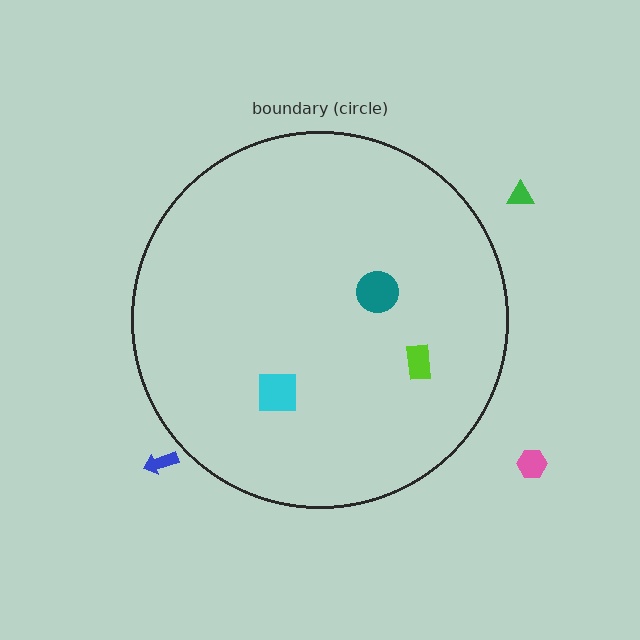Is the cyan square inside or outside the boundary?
Inside.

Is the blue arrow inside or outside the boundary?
Outside.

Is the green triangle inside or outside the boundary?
Outside.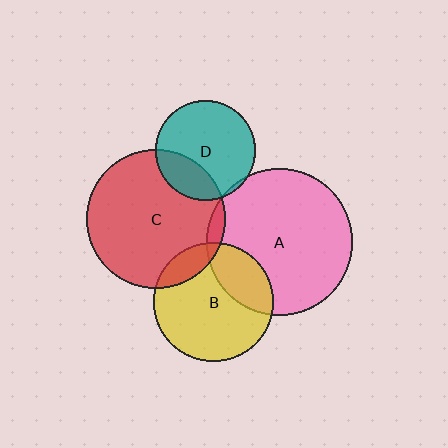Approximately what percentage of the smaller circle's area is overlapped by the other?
Approximately 25%.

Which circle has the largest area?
Circle A (pink).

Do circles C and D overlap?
Yes.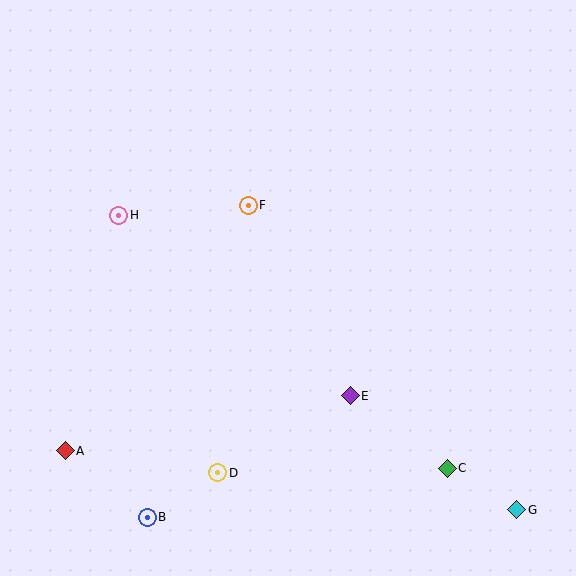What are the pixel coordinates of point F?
Point F is at (248, 205).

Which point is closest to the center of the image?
Point F at (248, 205) is closest to the center.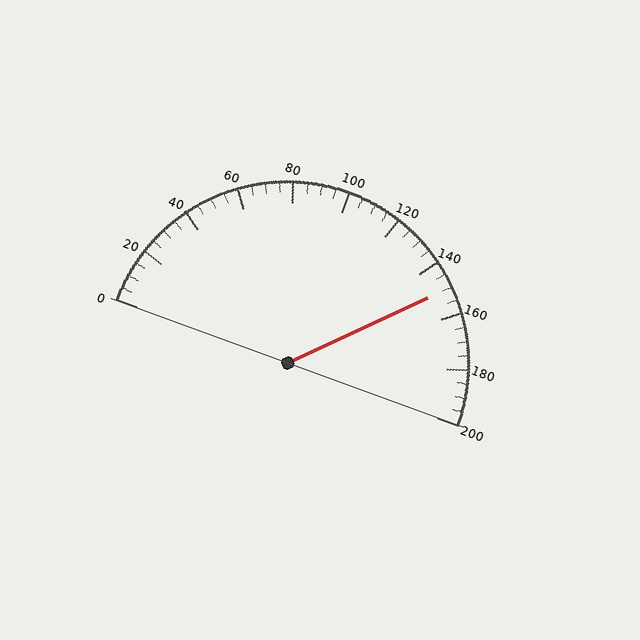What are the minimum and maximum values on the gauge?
The gauge ranges from 0 to 200.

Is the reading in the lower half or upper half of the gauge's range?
The reading is in the upper half of the range (0 to 200).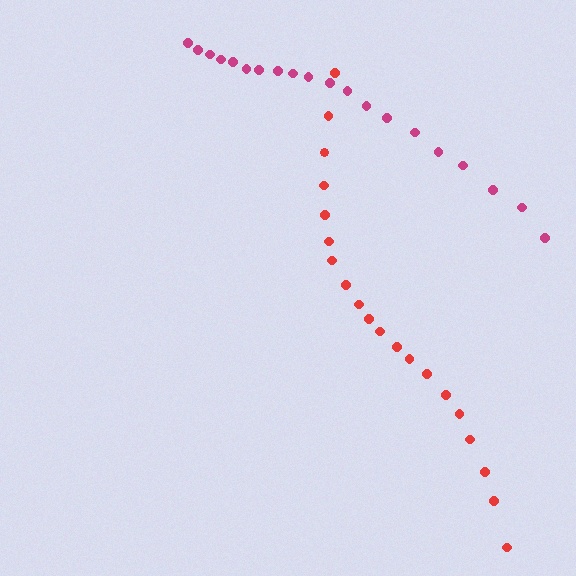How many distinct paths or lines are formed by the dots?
There are 2 distinct paths.